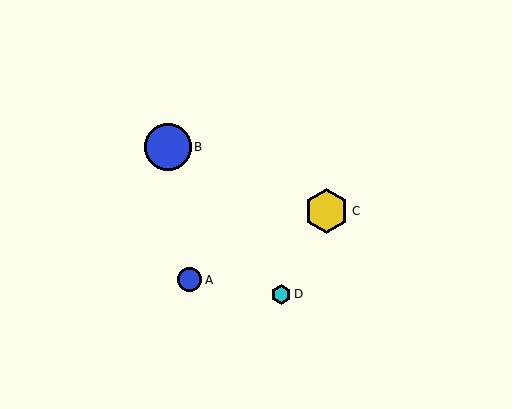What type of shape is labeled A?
Shape A is a blue circle.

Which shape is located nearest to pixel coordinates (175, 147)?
The blue circle (labeled B) at (168, 147) is nearest to that location.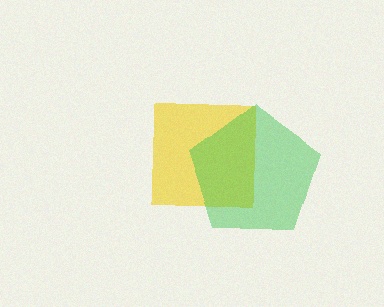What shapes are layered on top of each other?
The layered shapes are: a yellow square, a green pentagon.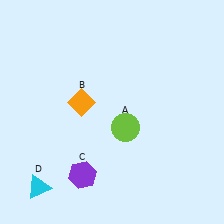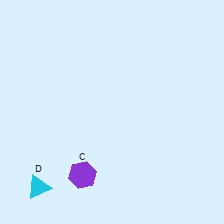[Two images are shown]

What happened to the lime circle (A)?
The lime circle (A) was removed in Image 2. It was in the bottom-right area of Image 1.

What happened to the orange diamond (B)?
The orange diamond (B) was removed in Image 2. It was in the top-left area of Image 1.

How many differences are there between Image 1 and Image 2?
There are 2 differences between the two images.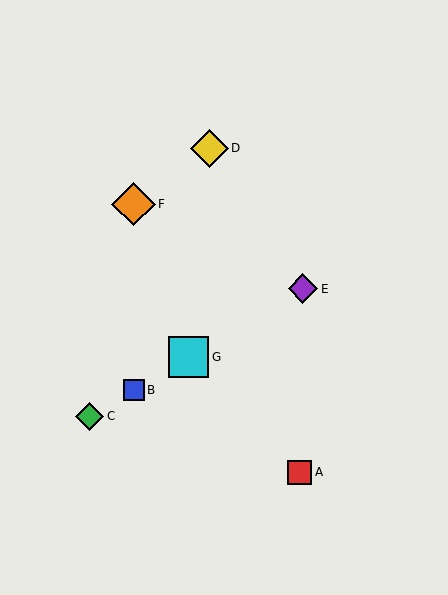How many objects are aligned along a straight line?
4 objects (B, C, E, G) are aligned along a straight line.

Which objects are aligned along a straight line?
Objects B, C, E, G are aligned along a straight line.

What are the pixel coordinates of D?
Object D is at (209, 148).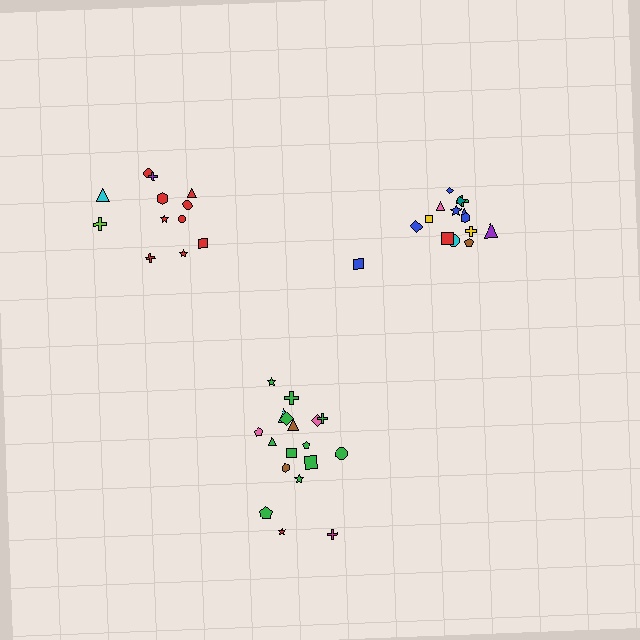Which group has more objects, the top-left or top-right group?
The top-right group.